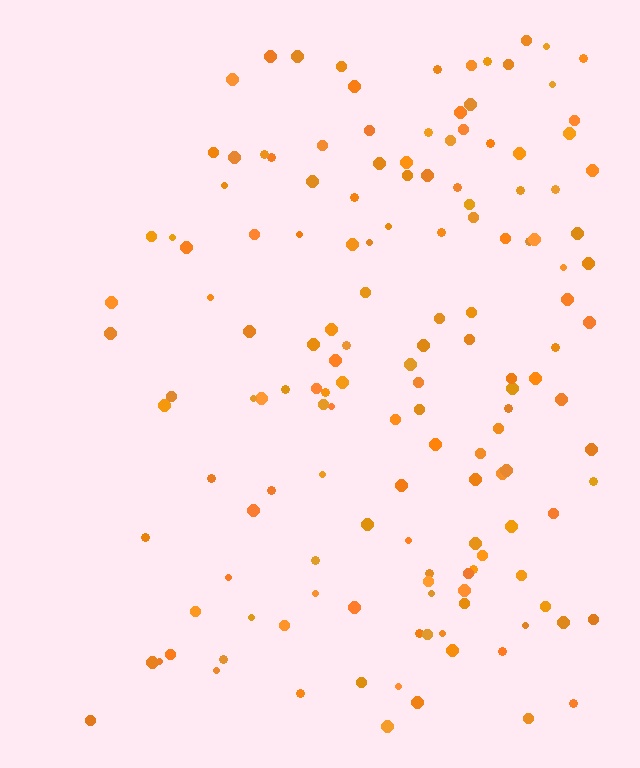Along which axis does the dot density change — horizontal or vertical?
Horizontal.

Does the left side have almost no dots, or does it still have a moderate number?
Still a moderate number, just noticeably fewer than the right.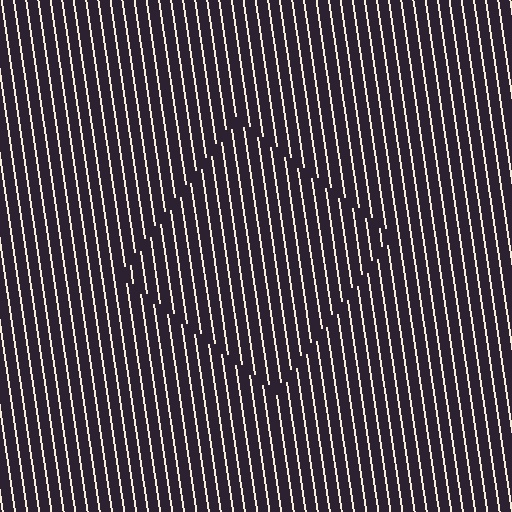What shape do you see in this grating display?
An illusory square. The interior of the shape contains the same grating, shifted by half a period — the contour is defined by the phase discontinuity where line-ends from the inner and outer gratings abut.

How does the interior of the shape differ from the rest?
The interior of the shape contains the same grating, shifted by half a period — the contour is defined by the phase discontinuity where line-ends from the inner and outer gratings abut.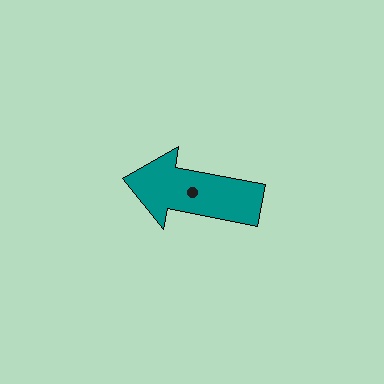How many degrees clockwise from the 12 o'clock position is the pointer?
Approximately 281 degrees.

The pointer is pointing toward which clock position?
Roughly 9 o'clock.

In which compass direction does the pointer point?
West.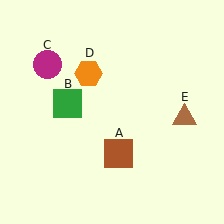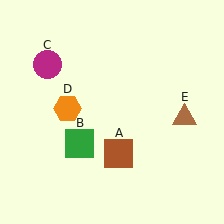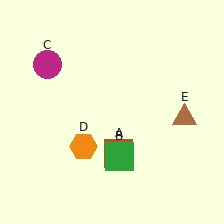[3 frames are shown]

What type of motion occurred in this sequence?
The green square (object B), orange hexagon (object D) rotated counterclockwise around the center of the scene.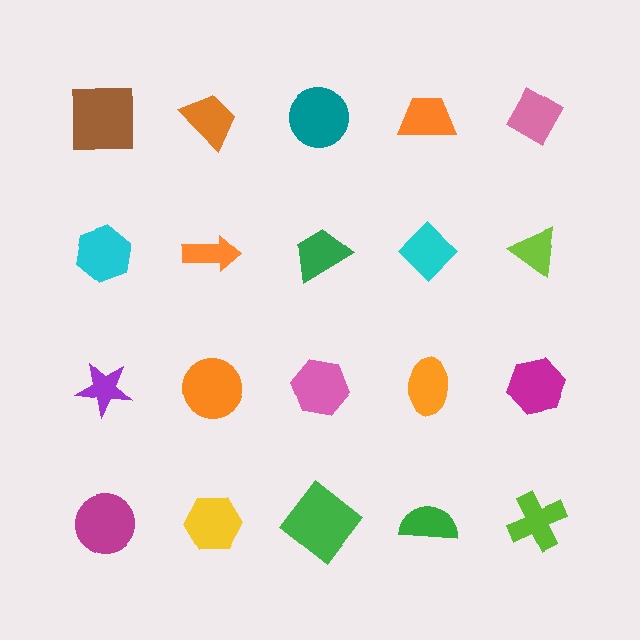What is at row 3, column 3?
A pink hexagon.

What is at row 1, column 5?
A pink diamond.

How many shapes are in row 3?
5 shapes.